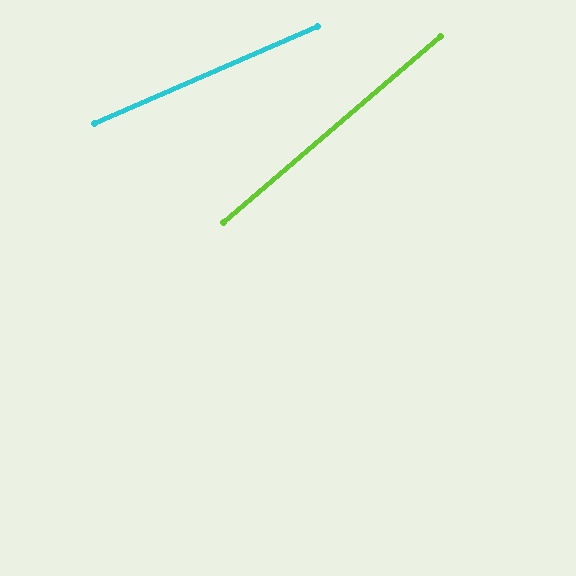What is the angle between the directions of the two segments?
Approximately 17 degrees.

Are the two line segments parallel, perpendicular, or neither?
Neither parallel nor perpendicular — they differ by about 17°.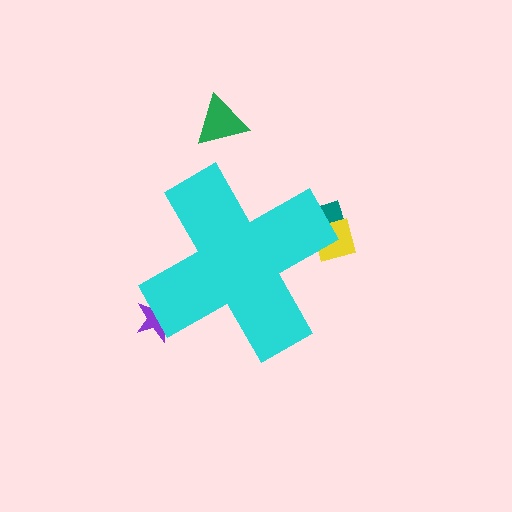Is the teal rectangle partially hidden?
Yes, the teal rectangle is partially hidden behind the cyan cross.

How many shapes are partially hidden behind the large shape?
3 shapes are partially hidden.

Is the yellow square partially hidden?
Yes, the yellow square is partially hidden behind the cyan cross.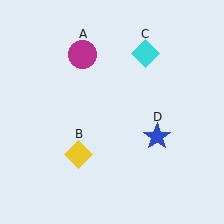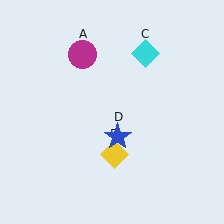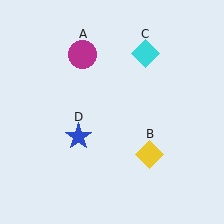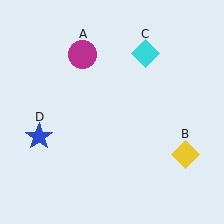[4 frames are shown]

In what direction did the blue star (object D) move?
The blue star (object D) moved left.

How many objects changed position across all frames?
2 objects changed position: yellow diamond (object B), blue star (object D).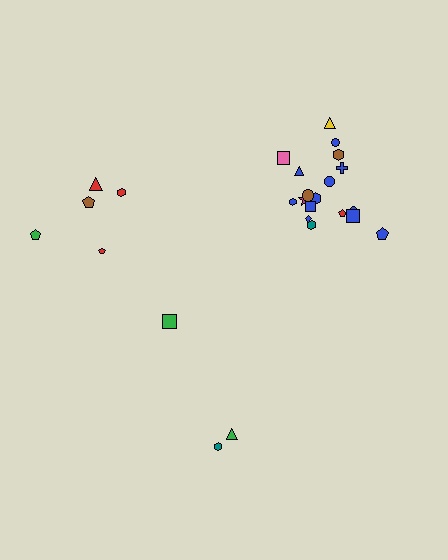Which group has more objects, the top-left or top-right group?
The top-right group.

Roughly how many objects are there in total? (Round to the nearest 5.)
Roughly 25 objects in total.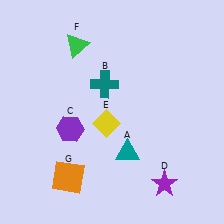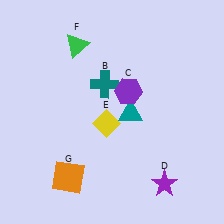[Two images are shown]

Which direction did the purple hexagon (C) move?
The purple hexagon (C) moved right.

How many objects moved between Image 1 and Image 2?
2 objects moved between the two images.